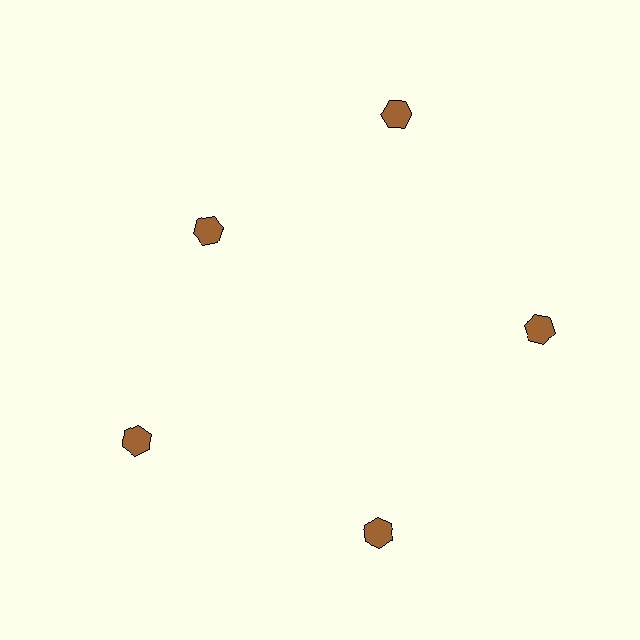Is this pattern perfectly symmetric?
No. The 5 brown hexagons are arranged in a ring, but one element near the 10 o'clock position is pulled inward toward the center, breaking the 5-fold rotational symmetry.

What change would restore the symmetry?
The symmetry would be restored by moving it outward, back onto the ring so that all 5 hexagons sit at equal angles and equal distance from the center.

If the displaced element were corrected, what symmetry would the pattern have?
It would have 5-fold rotational symmetry — the pattern would map onto itself every 72 degrees.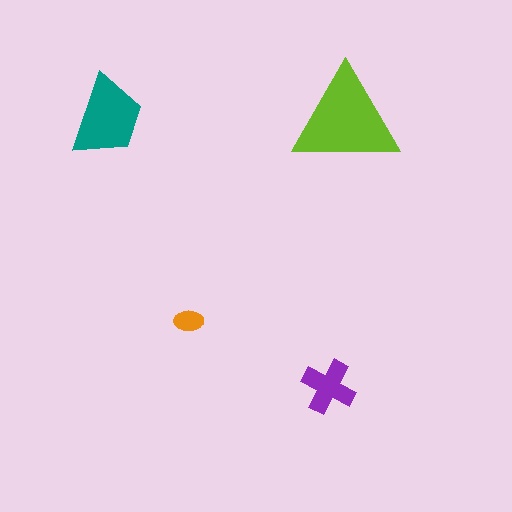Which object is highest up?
The teal trapezoid is topmost.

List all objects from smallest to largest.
The orange ellipse, the purple cross, the teal trapezoid, the lime triangle.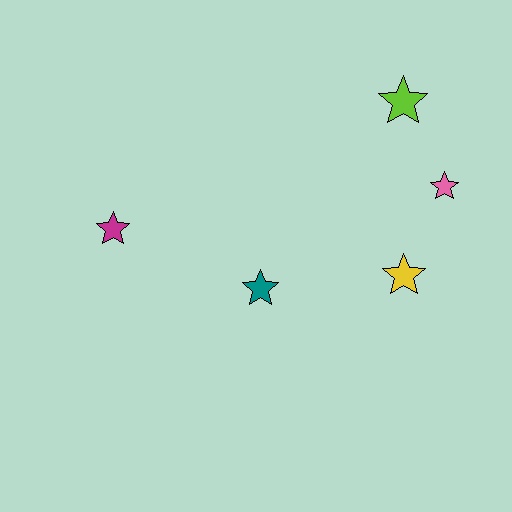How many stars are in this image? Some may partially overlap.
There are 5 stars.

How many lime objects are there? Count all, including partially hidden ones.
There is 1 lime object.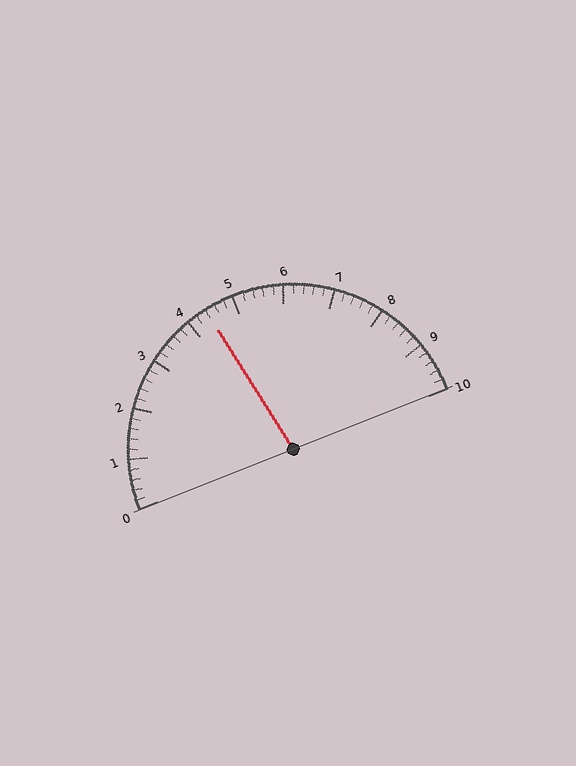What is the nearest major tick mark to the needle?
The nearest major tick mark is 4.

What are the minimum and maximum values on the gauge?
The gauge ranges from 0 to 10.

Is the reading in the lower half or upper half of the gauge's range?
The reading is in the lower half of the range (0 to 10).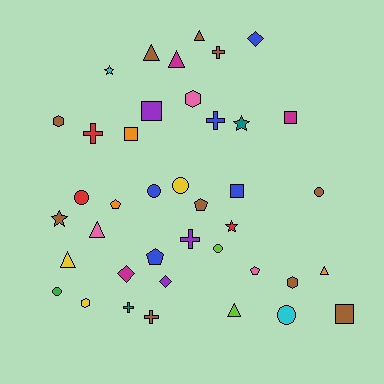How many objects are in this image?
There are 40 objects.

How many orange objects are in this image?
There are 3 orange objects.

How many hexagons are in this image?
There are 4 hexagons.